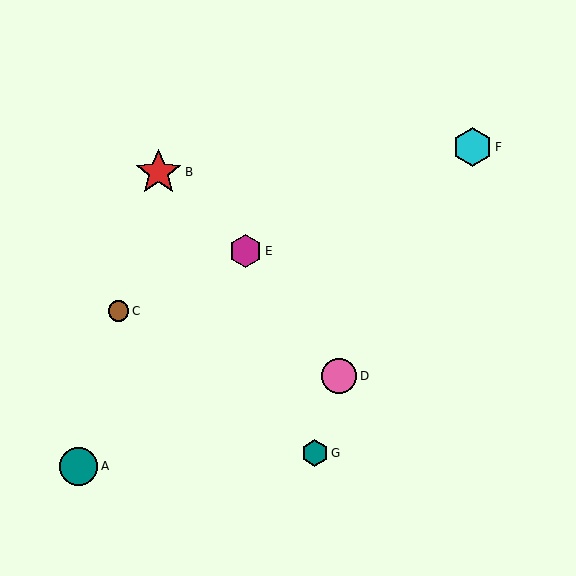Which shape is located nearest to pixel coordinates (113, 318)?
The brown circle (labeled C) at (119, 311) is nearest to that location.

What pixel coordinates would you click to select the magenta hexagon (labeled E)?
Click at (246, 251) to select the magenta hexagon E.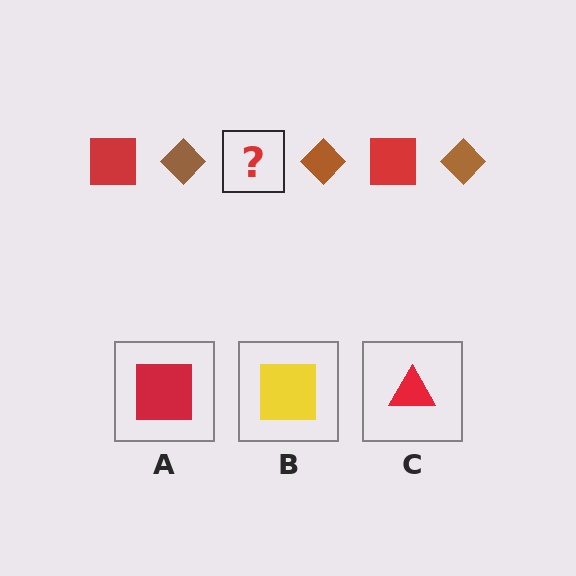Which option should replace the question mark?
Option A.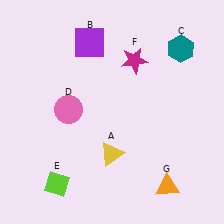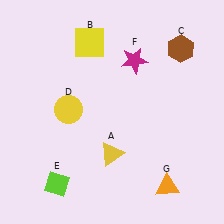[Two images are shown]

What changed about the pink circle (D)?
In Image 1, D is pink. In Image 2, it changed to yellow.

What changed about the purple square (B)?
In Image 1, B is purple. In Image 2, it changed to yellow.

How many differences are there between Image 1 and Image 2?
There are 3 differences between the two images.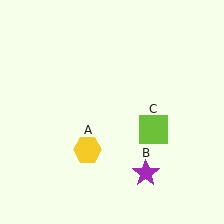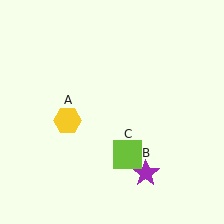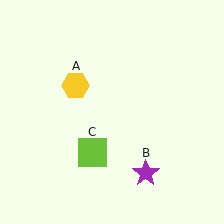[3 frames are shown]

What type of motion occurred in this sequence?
The yellow hexagon (object A), lime square (object C) rotated clockwise around the center of the scene.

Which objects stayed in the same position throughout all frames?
Purple star (object B) remained stationary.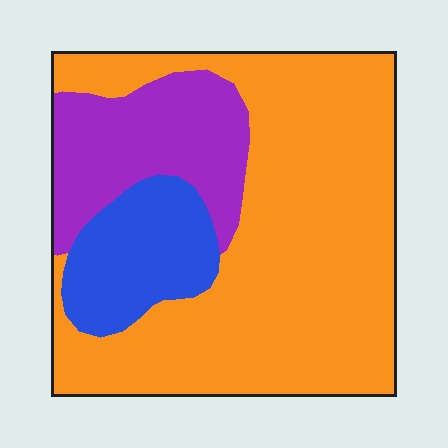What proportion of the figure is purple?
Purple takes up less than a quarter of the figure.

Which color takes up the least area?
Blue, at roughly 15%.